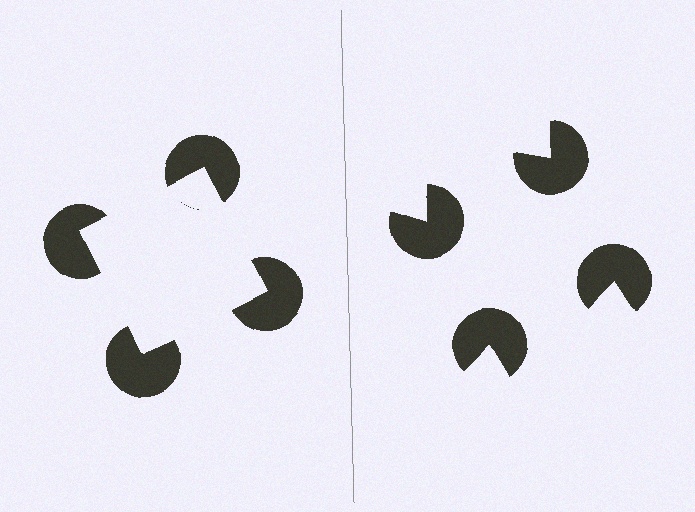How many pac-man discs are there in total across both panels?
8 — 4 on each side.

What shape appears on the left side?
An illusory square.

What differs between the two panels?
The pac-man discs are positioned identically on both sides; only the wedge orientations differ. On the left they align to a square; on the right they are misaligned.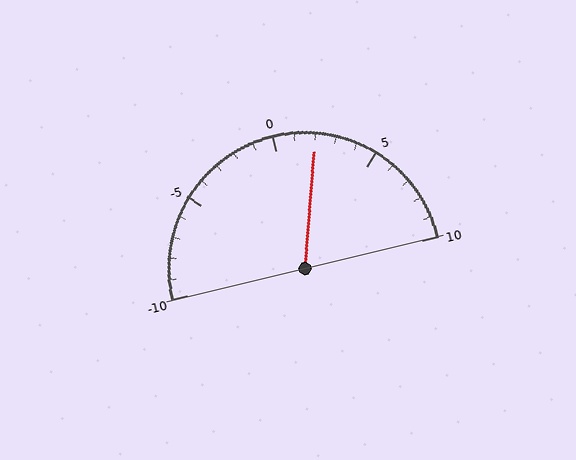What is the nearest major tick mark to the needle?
The nearest major tick mark is 0.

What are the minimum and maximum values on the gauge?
The gauge ranges from -10 to 10.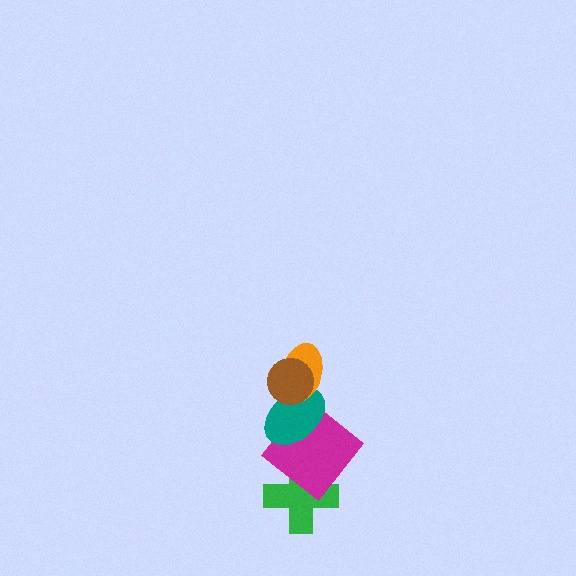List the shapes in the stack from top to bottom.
From top to bottom: the brown circle, the orange ellipse, the teal ellipse, the magenta diamond, the green cross.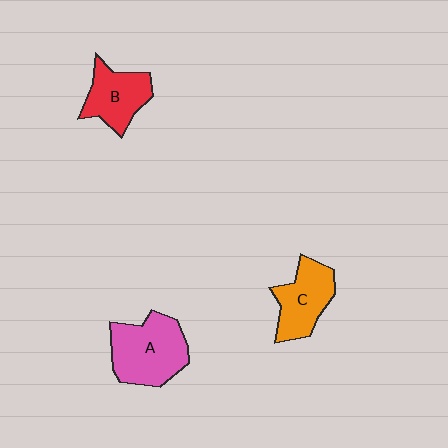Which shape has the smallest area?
Shape B (red).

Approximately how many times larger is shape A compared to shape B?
Approximately 1.4 times.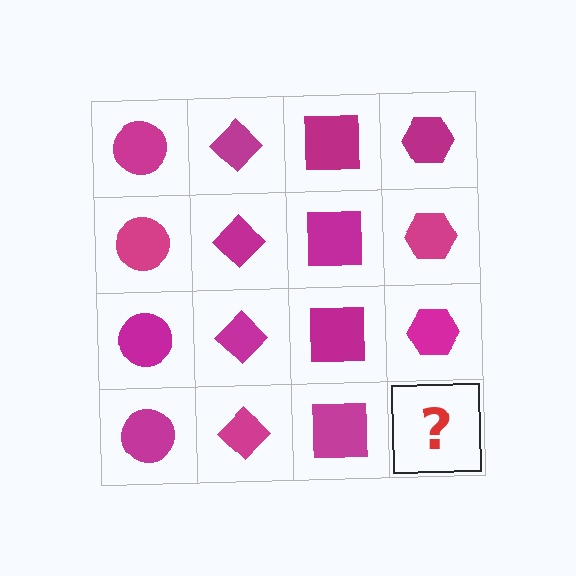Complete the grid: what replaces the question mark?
The question mark should be replaced with a magenta hexagon.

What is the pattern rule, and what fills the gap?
The rule is that each column has a consistent shape. The gap should be filled with a magenta hexagon.